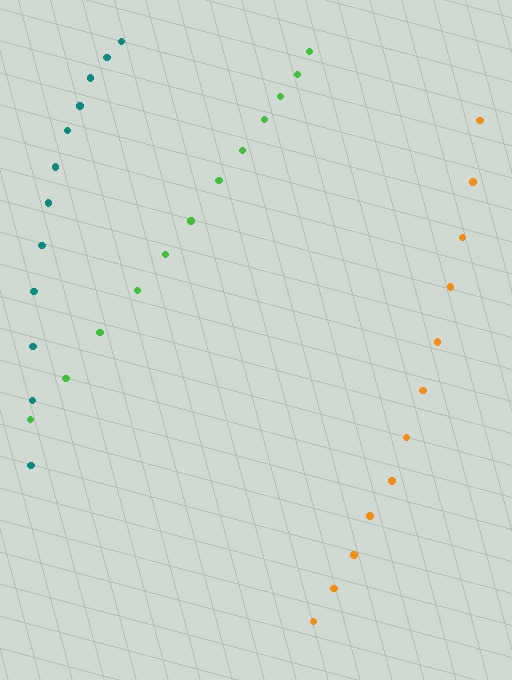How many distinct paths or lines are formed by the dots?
There are 3 distinct paths.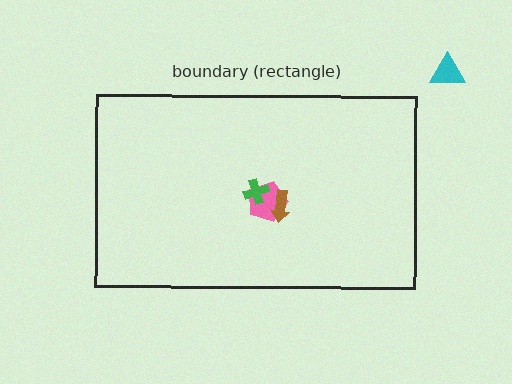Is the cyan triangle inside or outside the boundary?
Outside.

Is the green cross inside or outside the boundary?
Inside.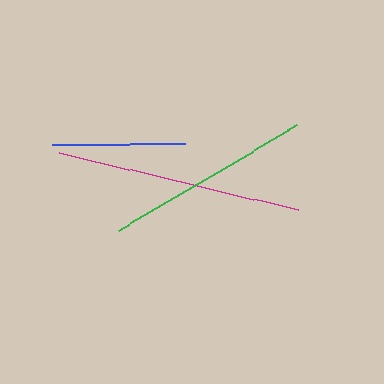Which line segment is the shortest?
The blue line is the shortest at approximately 133 pixels.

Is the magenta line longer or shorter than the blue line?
The magenta line is longer than the blue line.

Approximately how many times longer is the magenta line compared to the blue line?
The magenta line is approximately 1.9 times the length of the blue line.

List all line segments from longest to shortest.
From longest to shortest: magenta, green, blue.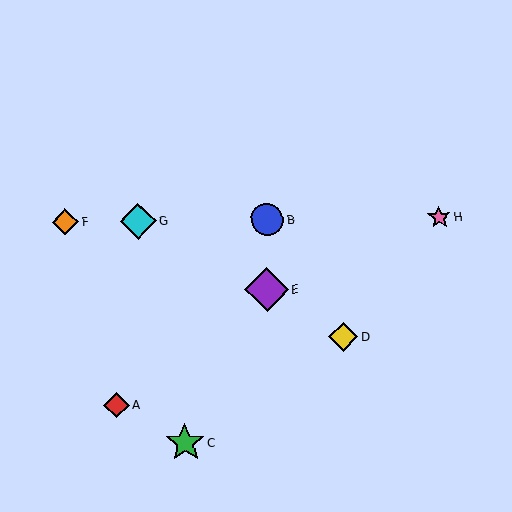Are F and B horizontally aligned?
Yes, both are at y≈222.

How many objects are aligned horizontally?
4 objects (B, F, G, H) are aligned horizontally.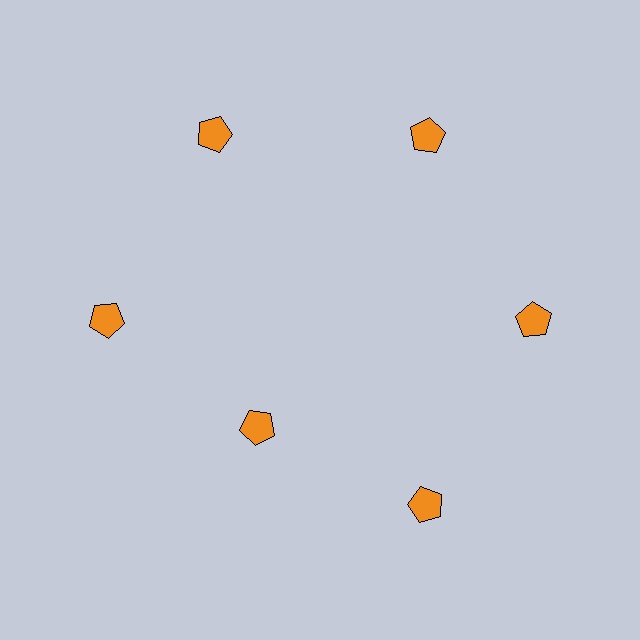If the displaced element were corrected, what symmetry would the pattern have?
It would have 6-fold rotational symmetry — the pattern would map onto itself every 60 degrees.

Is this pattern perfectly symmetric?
No. The 6 orange pentagons are arranged in a ring, but one element near the 7 o'clock position is pulled inward toward the center, breaking the 6-fold rotational symmetry.